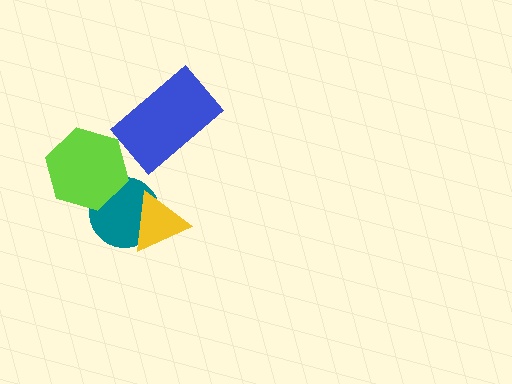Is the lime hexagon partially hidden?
No, no other shape covers it.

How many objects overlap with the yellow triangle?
1 object overlaps with the yellow triangle.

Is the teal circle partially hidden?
Yes, it is partially covered by another shape.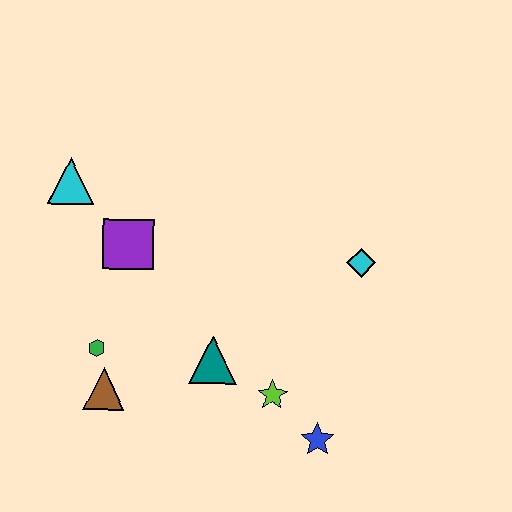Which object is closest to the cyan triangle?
The purple square is closest to the cyan triangle.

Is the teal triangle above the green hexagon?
No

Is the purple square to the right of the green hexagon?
Yes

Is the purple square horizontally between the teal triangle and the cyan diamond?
No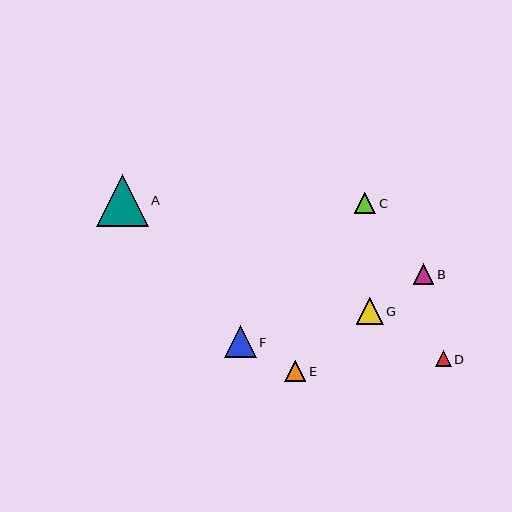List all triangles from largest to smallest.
From largest to smallest: A, F, G, C, E, B, D.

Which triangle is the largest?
Triangle A is the largest with a size of approximately 52 pixels.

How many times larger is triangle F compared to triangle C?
Triangle F is approximately 1.5 times the size of triangle C.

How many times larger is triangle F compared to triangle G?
Triangle F is approximately 1.2 times the size of triangle G.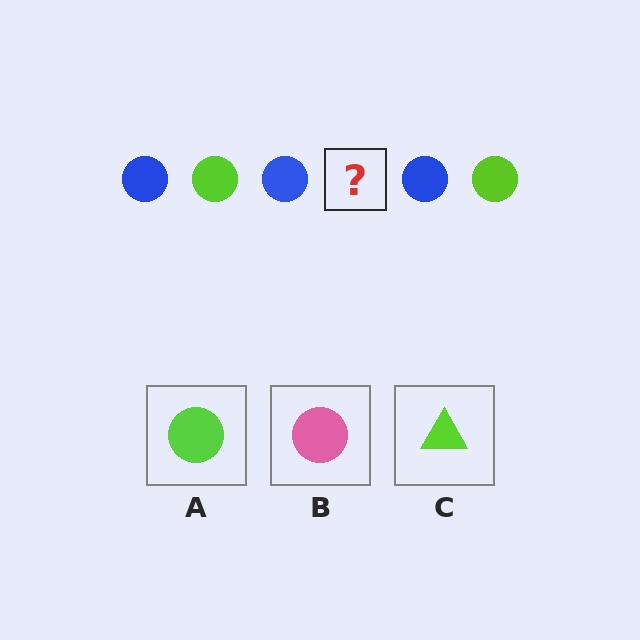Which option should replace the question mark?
Option A.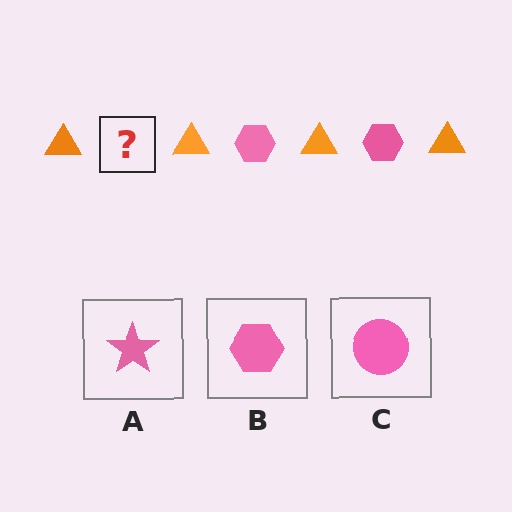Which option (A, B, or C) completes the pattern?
B.